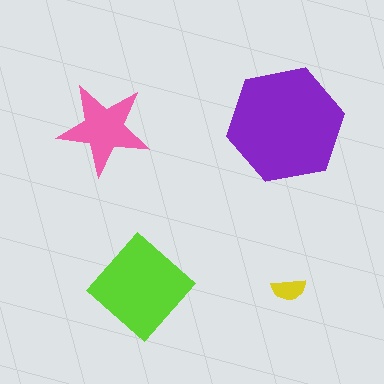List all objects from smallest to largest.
The yellow semicircle, the pink star, the lime diamond, the purple hexagon.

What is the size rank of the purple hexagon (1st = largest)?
1st.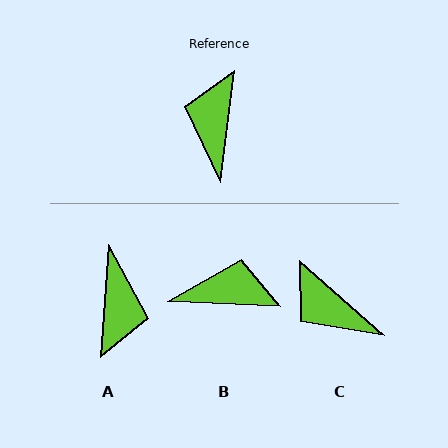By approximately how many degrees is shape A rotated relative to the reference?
Approximately 177 degrees clockwise.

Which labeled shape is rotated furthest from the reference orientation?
A, about 177 degrees away.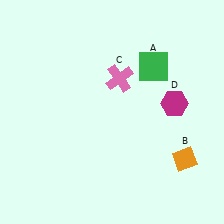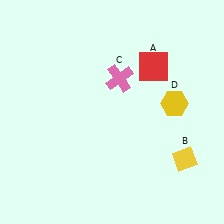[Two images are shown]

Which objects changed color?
A changed from green to red. B changed from orange to yellow. D changed from magenta to yellow.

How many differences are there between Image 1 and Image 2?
There are 3 differences between the two images.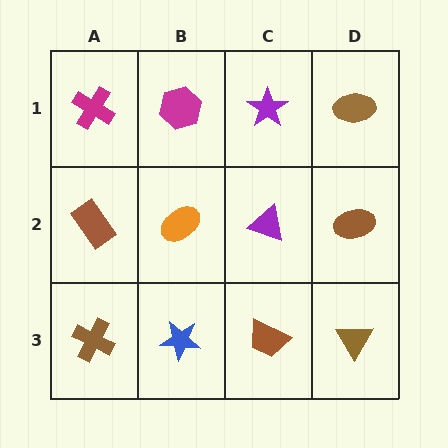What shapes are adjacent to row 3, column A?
A brown rectangle (row 2, column A), a blue star (row 3, column B).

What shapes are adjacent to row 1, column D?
A brown ellipse (row 2, column D), a purple star (row 1, column C).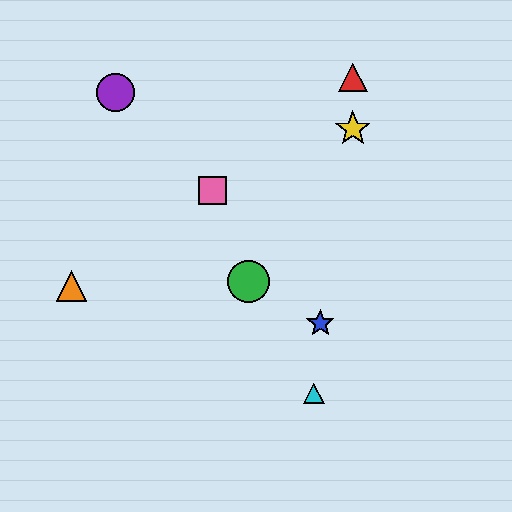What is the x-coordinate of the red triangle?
The red triangle is at x≈353.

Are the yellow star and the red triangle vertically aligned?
Yes, both are at x≈353.